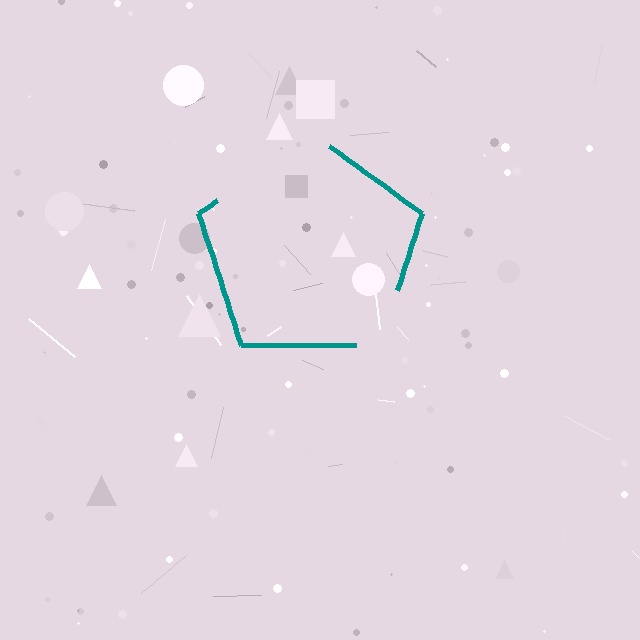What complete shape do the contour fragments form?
The contour fragments form a pentagon.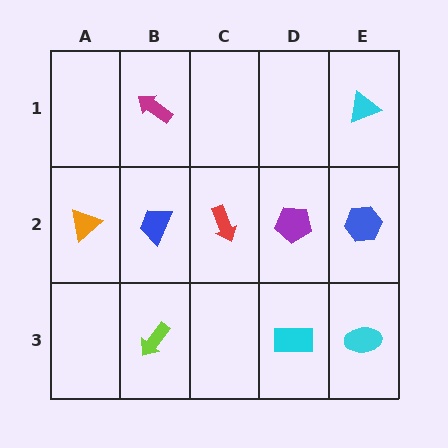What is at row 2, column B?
A blue trapezoid.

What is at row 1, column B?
A magenta arrow.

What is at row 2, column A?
An orange triangle.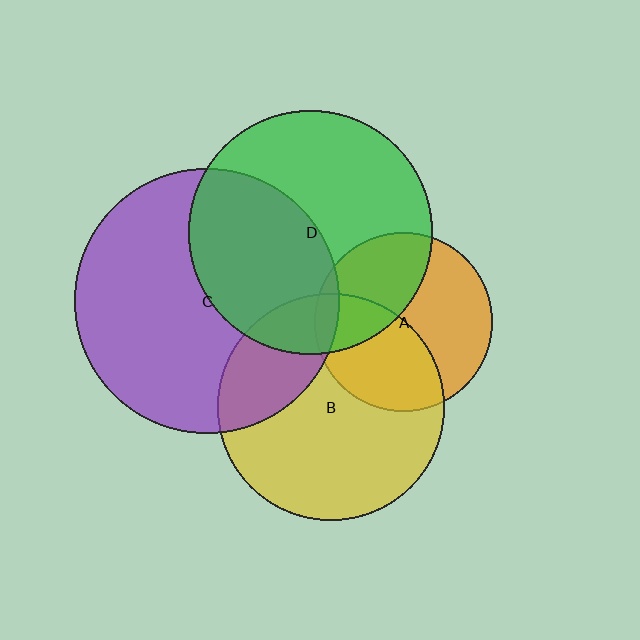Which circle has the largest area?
Circle C (purple).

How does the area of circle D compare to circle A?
Approximately 1.9 times.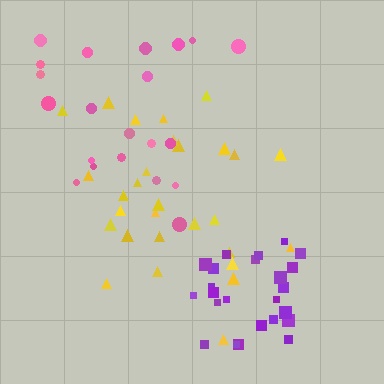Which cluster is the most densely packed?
Purple.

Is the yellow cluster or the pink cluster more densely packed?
Yellow.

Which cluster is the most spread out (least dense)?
Pink.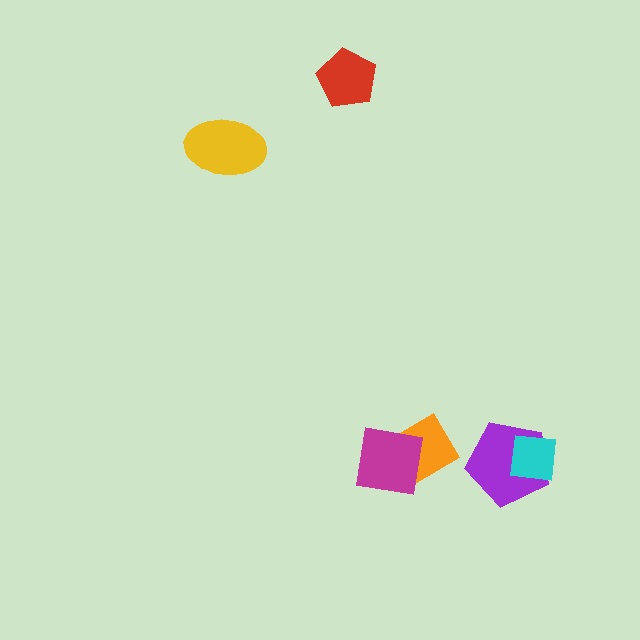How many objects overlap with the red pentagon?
0 objects overlap with the red pentagon.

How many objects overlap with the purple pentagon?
1 object overlaps with the purple pentagon.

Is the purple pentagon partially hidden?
Yes, it is partially covered by another shape.